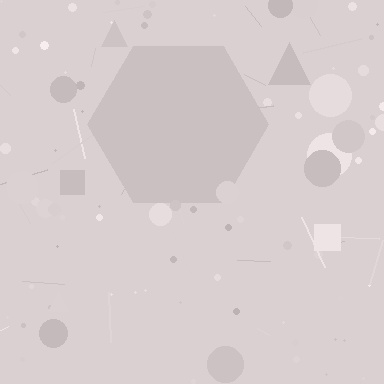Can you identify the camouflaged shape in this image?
The camouflaged shape is a hexagon.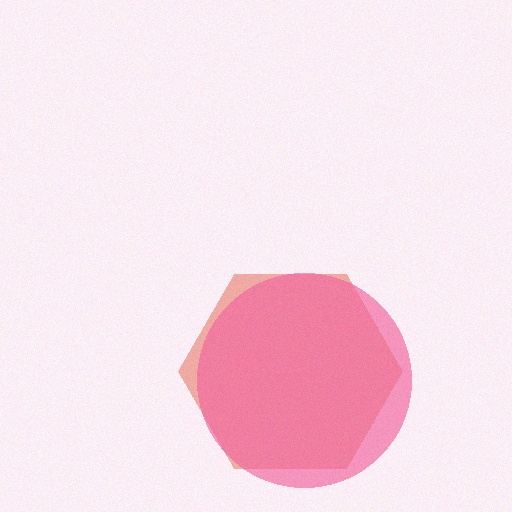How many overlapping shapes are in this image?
There are 2 overlapping shapes in the image.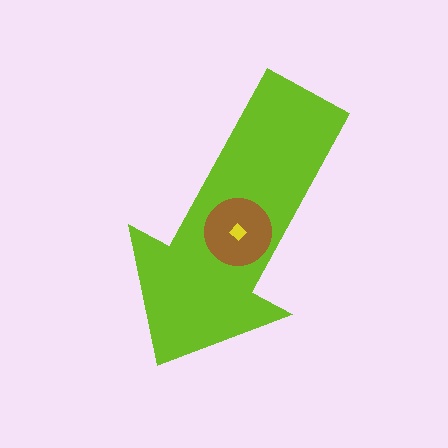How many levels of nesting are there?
3.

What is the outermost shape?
The lime arrow.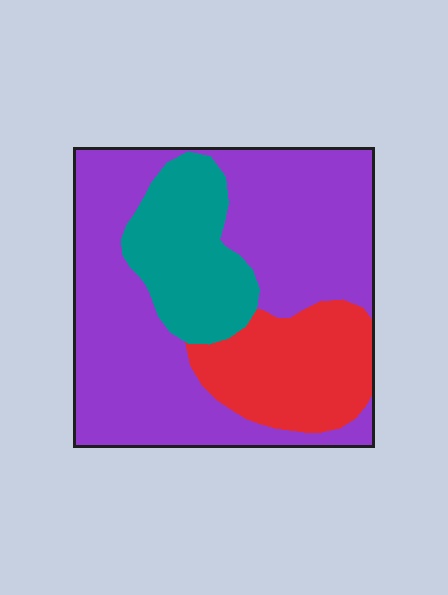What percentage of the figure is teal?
Teal covers 19% of the figure.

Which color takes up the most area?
Purple, at roughly 60%.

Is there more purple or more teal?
Purple.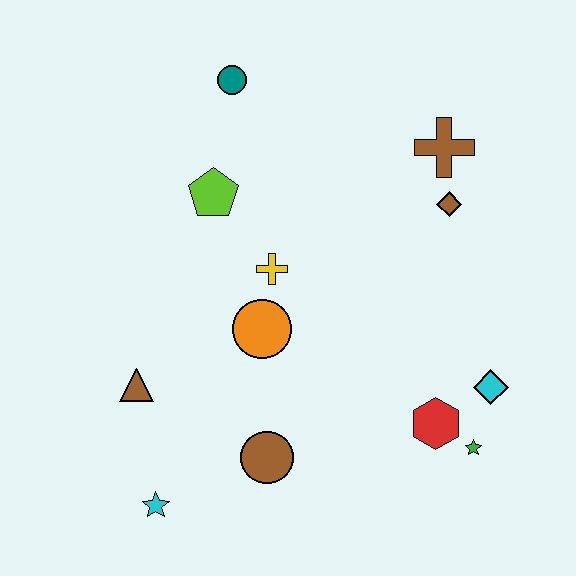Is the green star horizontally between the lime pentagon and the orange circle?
No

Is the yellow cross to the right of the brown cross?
No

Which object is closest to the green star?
The red hexagon is closest to the green star.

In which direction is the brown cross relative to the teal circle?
The brown cross is to the right of the teal circle.